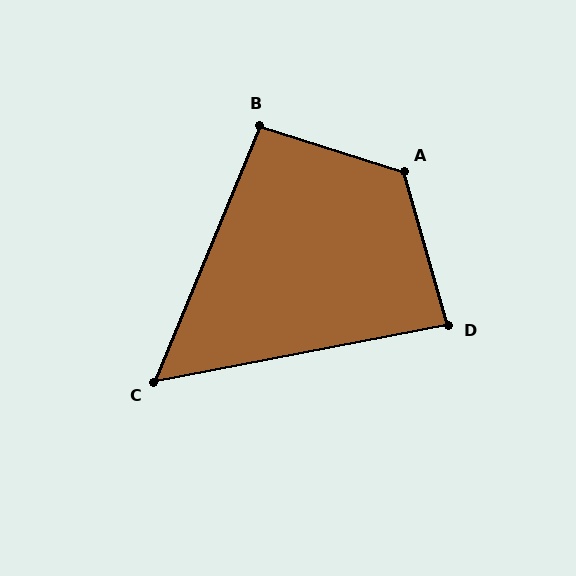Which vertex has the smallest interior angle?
C, at approximately 57 degrees.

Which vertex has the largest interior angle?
A, at approximately 123 degrees.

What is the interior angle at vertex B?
Approximately 95 degrees (approximately right).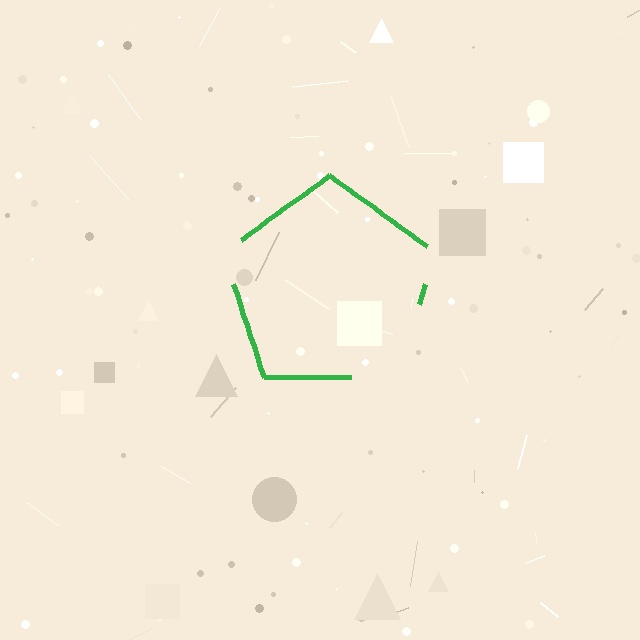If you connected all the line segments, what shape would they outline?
They would outline a pentagon.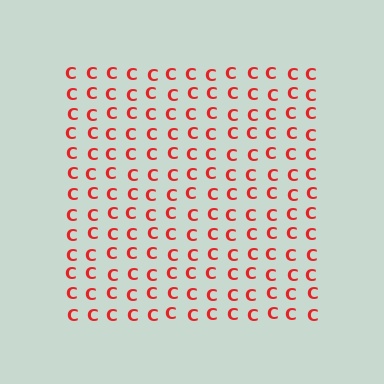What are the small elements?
The small elements are letter C's.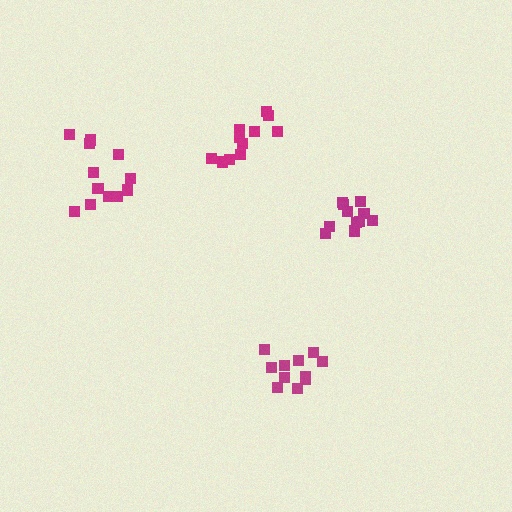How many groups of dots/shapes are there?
There are 4 groups.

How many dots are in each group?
Group 1: 12 dots, Group 2: 11 dots, Group 3: 11 dots, Group 4: 11 dots (45 total).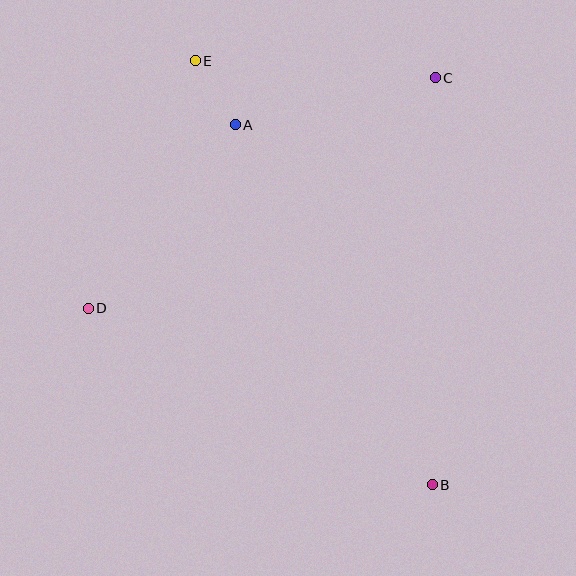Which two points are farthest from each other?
Points B and E are farthest from each other.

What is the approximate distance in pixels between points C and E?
The distance between C and E is approximately 241 pixels.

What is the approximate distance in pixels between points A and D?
The distance between A and D is approximately 235 pixels.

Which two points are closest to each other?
Points A and E are closest to each other.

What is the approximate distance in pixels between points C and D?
The distance between C and D is approximately 417 pixels.